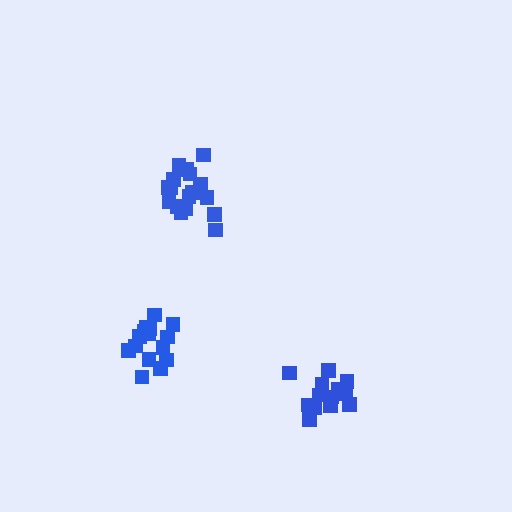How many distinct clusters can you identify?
There are 3 distinct clusters.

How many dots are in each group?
Group 1: 16 dots, Group 2: 17 dots, Group 3: 15 dots (48 total).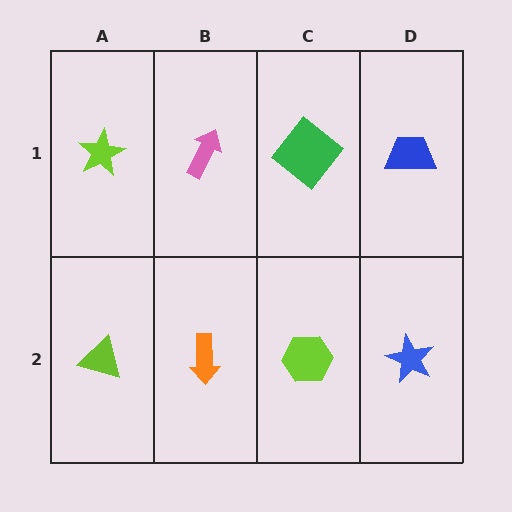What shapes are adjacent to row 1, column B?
An orange arrow (row 2, column B), a lime star (row 1, column A), a green diamond (row 1, column C).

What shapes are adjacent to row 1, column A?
A lime triangle (row 2, column A), a pink arrow (row 1, column B).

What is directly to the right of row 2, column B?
A lime hexagon.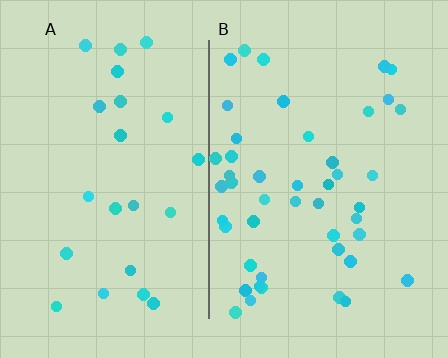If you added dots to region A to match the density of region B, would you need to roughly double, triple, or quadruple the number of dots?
Approximately double.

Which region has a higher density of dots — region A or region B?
B (the right).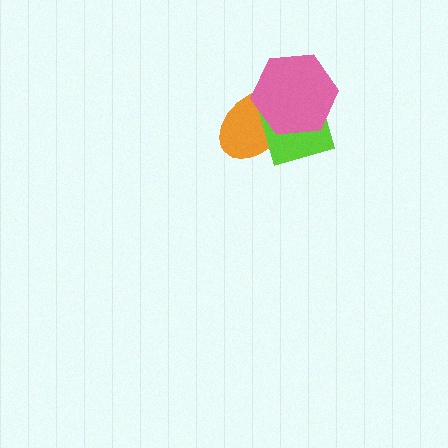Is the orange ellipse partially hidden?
Yes, it is partially covered by another shape.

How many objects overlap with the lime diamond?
2 objects overlap with the lime diamond.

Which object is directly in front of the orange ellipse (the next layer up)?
The lime diamond is directly in front of the orange ellipse.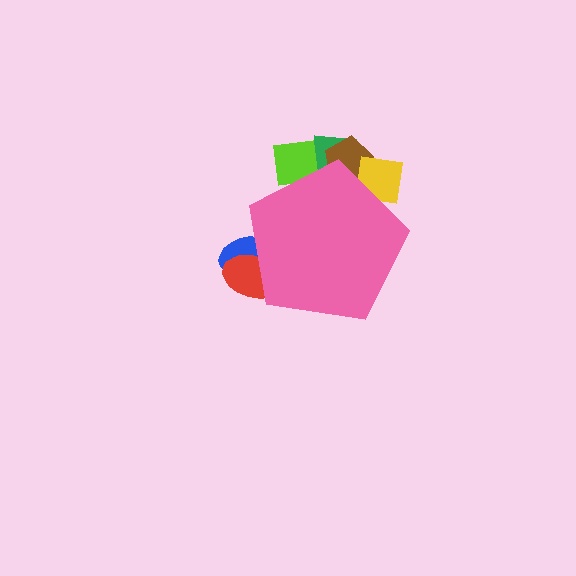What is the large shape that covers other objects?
A pink pentagon.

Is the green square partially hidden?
Yes, the green square is partially hidden behind the pink pentagon.